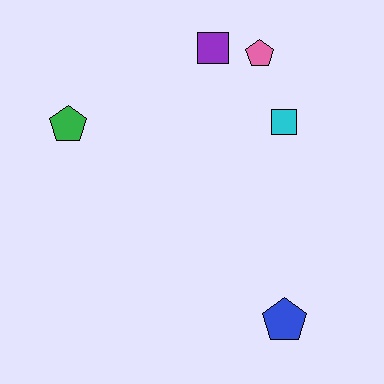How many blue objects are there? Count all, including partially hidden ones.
There is 1 blue object.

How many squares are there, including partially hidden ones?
There are 2 squares.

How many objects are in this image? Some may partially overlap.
There are 5 objects.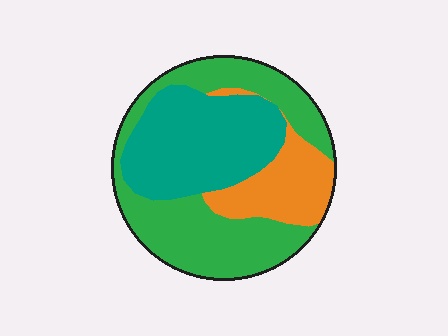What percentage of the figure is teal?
Teal covers about 35% of the figure.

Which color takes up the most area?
Green, at roughly 45%.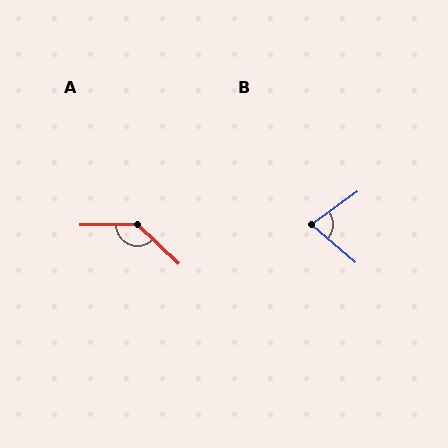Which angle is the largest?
A, at approximately 135 degrees.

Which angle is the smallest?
B, at approximately 77 degrees.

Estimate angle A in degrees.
Approximately 135 degrees.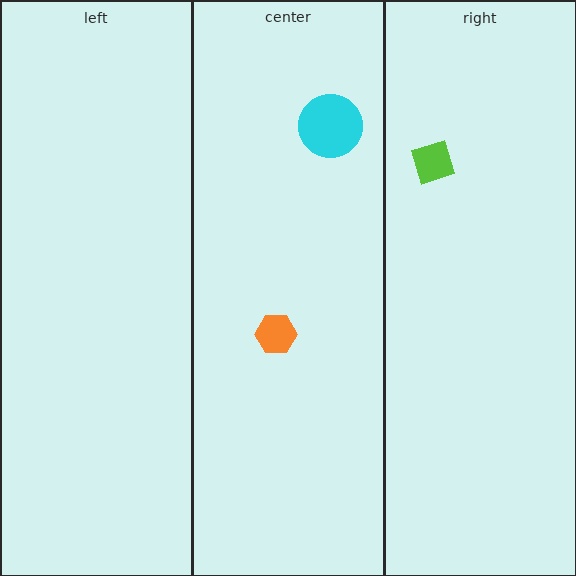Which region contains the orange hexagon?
The center region.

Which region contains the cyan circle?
The center region.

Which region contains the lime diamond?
The right region.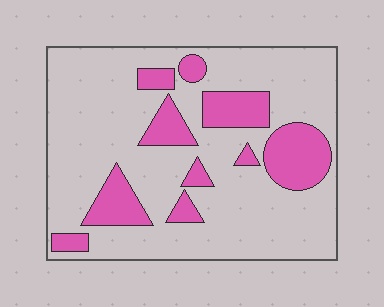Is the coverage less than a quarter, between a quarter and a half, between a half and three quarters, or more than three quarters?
Less than a quarter.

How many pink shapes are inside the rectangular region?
10.